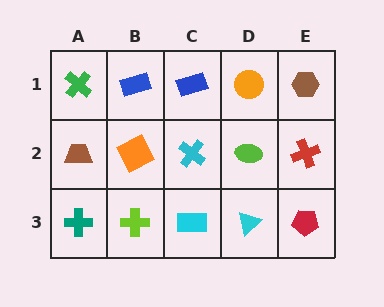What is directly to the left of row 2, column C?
An orange square.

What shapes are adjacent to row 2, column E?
A brown hexagon (row 1, column E), a red pentagon (row 3, column E), a lime ellipse (row 2, column D).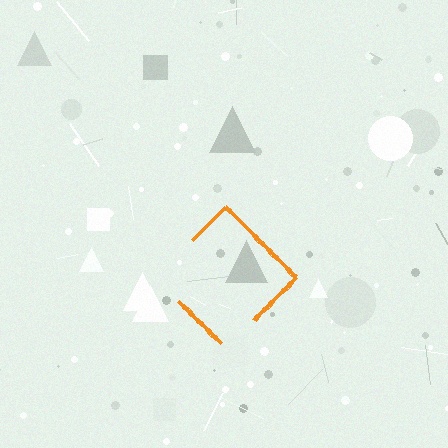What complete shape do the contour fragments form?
The contour fragments form a diamond.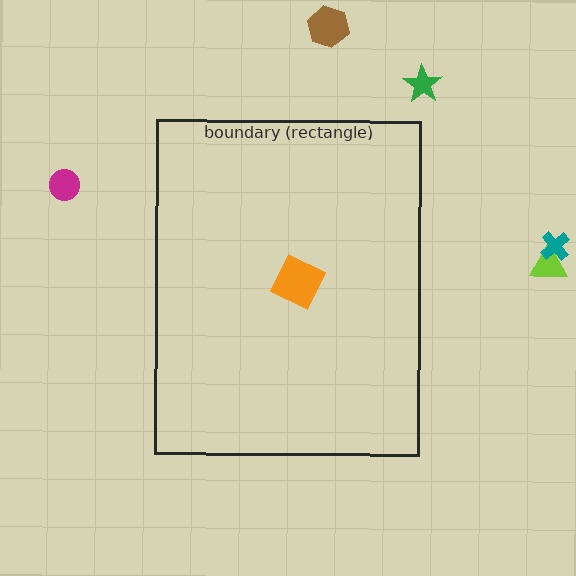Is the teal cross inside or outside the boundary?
Outside.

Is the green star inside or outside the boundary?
Outside.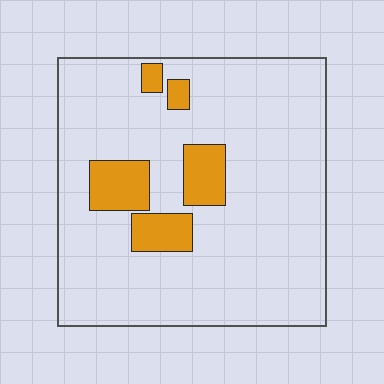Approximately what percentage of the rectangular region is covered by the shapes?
Approximately 15%.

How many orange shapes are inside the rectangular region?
5.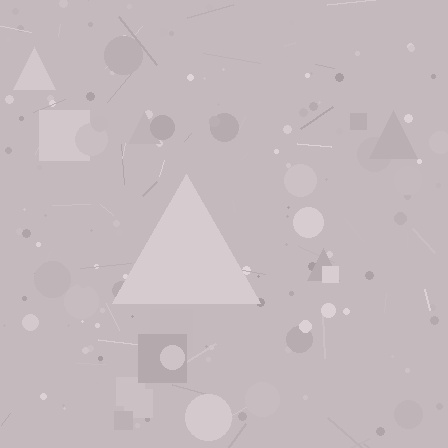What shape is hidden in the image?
A triangle is hidden in the image.